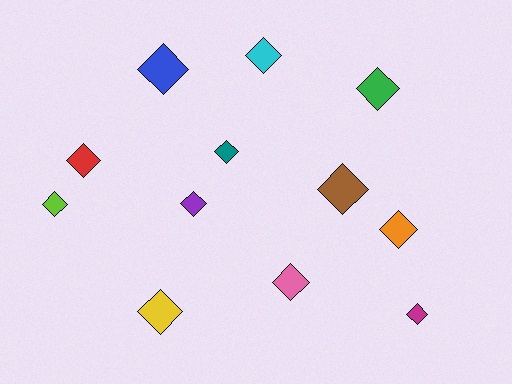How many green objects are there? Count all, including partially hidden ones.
There is 1 green object.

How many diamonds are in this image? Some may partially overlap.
There are 12 diamonds.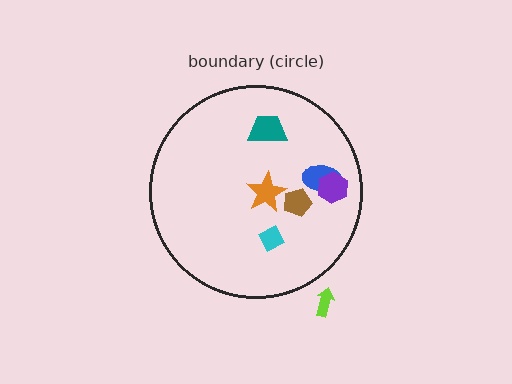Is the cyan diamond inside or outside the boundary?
Inside.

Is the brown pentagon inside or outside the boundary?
Inside.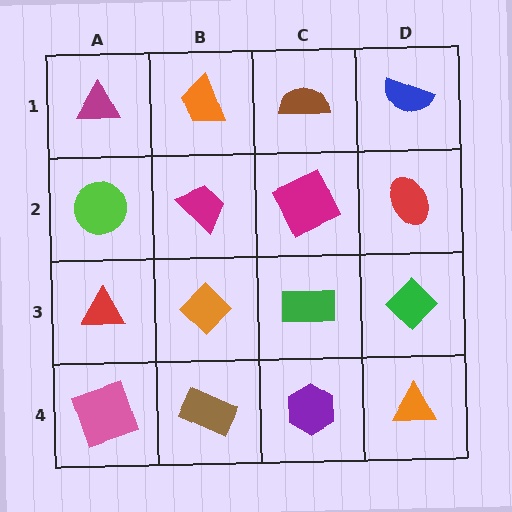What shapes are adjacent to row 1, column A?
A lime circle (row 2, column A), an orange trapezoid (row 1, column B).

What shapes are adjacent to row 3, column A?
A lime circle (row 2, column A), a pink square (row 4, column A), an orange diamond (row 3, column B).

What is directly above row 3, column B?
A magenta trapezoid.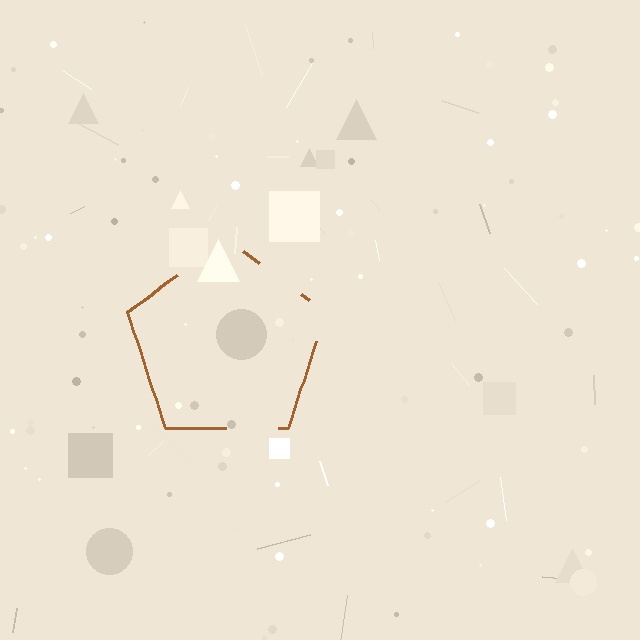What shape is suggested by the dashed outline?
The dashed outline suggests a pentagon.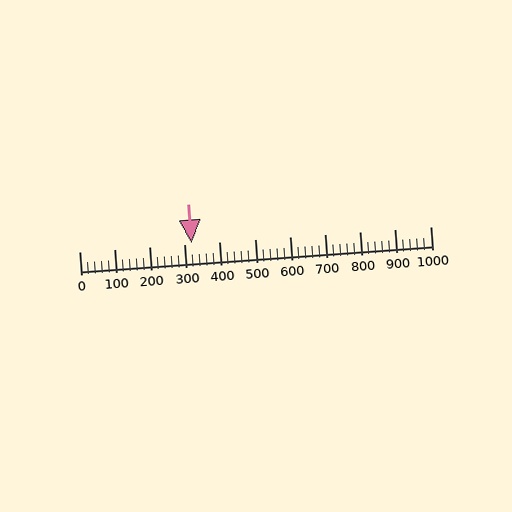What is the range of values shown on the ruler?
The ruler shows values from 0 to 1000.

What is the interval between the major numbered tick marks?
The major tick marks are spaced 100 units apart.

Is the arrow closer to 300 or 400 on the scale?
The arrow is closer to 300.